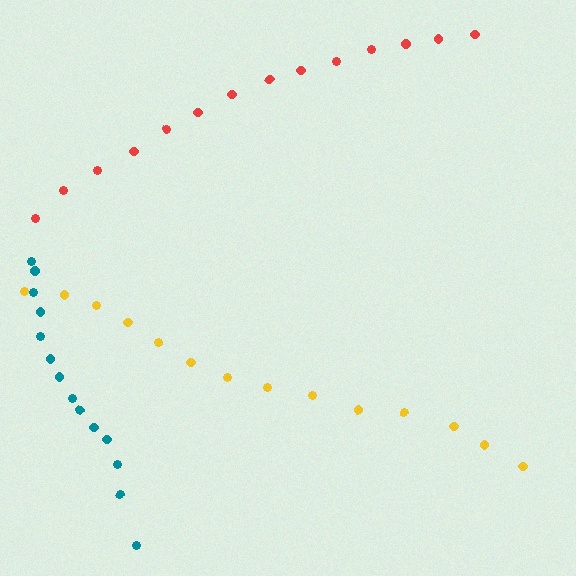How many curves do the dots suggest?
There are 3 distinct paths.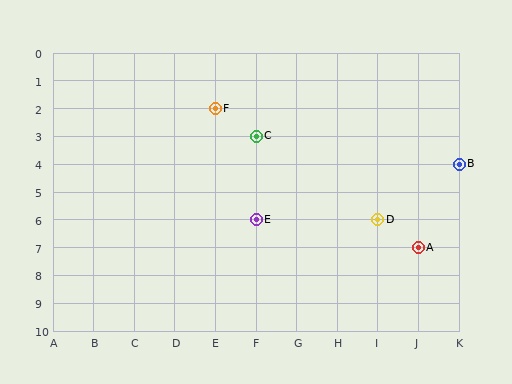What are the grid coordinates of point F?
Point F is at grid coordinates (E, 2).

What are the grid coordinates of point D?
Point D is at grid coordinates (I, 6).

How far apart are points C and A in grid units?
Points C and A are 4 columns and 4 rows apart (about 5.7 grid units diagonally).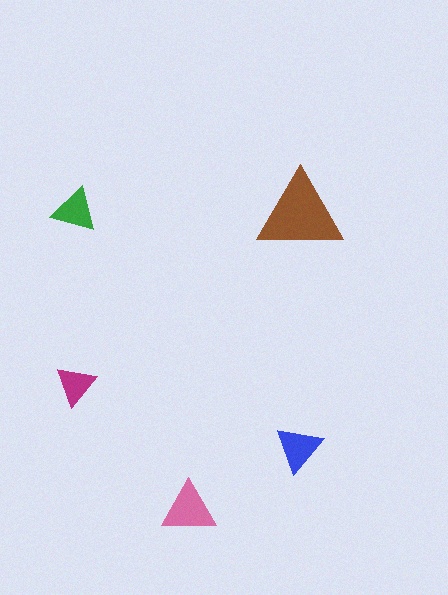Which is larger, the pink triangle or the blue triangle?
The pink one.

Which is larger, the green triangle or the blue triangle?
The blue one.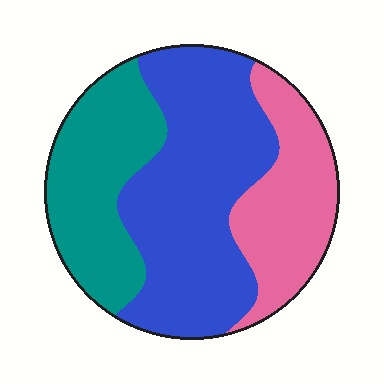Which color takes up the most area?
Blue, at roughly 45%.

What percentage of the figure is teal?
Teal covers about 30% of the figure.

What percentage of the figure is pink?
Pink covers around 25% of the figure.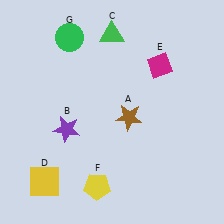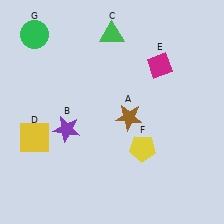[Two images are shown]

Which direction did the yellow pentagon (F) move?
The yellow pentagon (F) moved right.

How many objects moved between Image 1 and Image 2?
3 objects moved between the two images.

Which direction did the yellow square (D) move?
The yellow square (D) moved up.